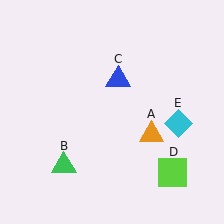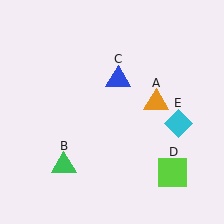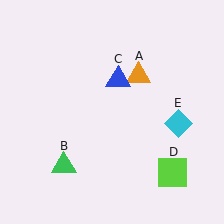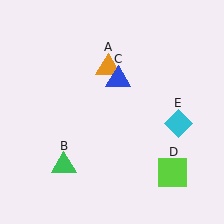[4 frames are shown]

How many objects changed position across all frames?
1 object changed position: orange triangle (object A).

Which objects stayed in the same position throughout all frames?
Green triangle (object B) and blue triangle (object C) and lime square (object D) and cyan diamond (object E) remained stationary.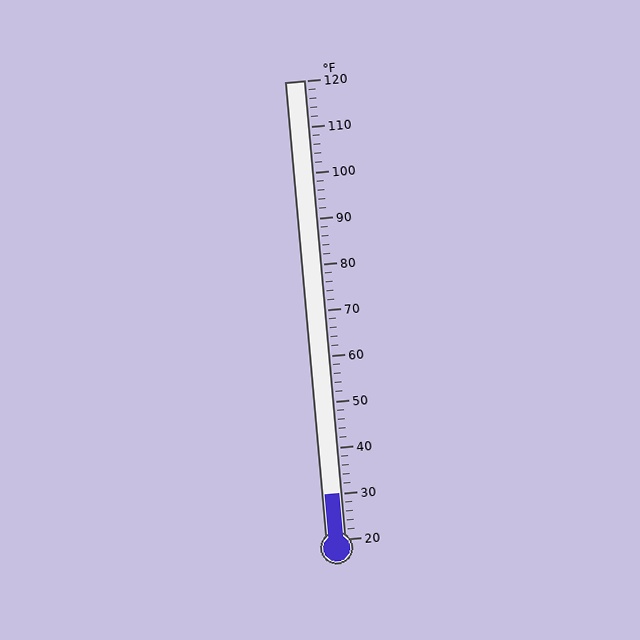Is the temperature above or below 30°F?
The temperature is at 30°F.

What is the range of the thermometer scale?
The thermometer scale ranges from 20°F to 120°F.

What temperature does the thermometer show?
The thermometer shows approximately 30°F.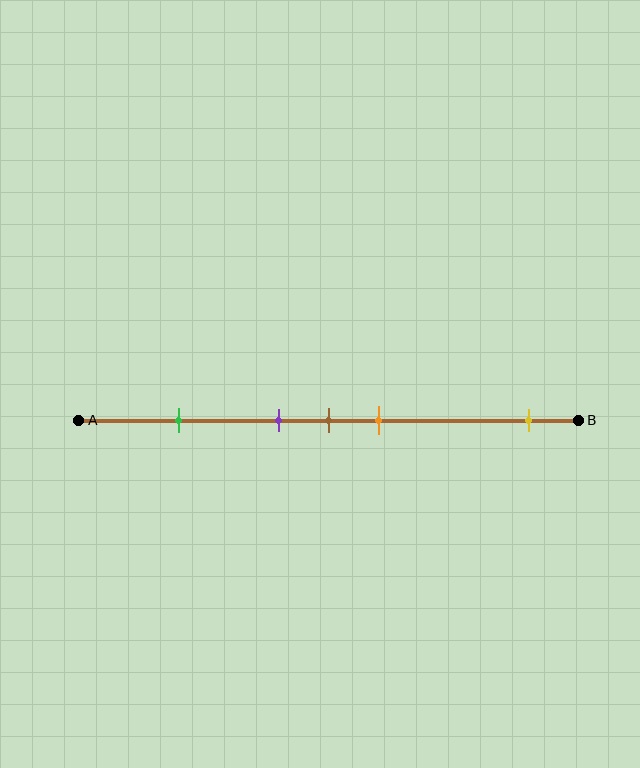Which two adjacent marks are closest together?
The purple and brown marks are the closest adjacent pair.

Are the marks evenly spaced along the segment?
No, the marks are not evenly spaced.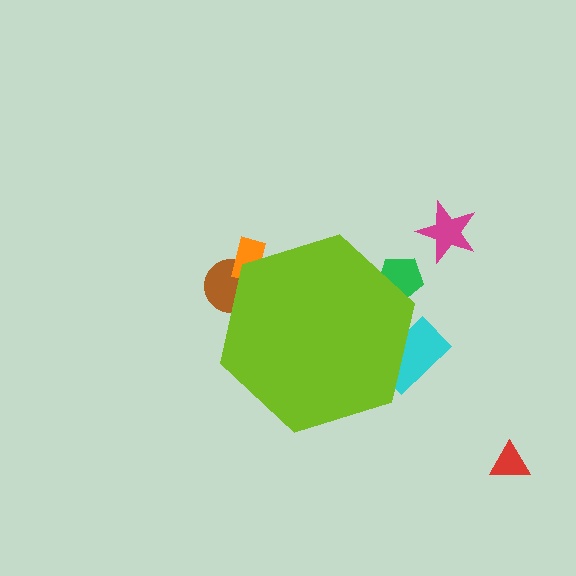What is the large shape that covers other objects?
A lime hexagon.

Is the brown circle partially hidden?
Yes, the brown circle is partially hidden behind the lime hexagon.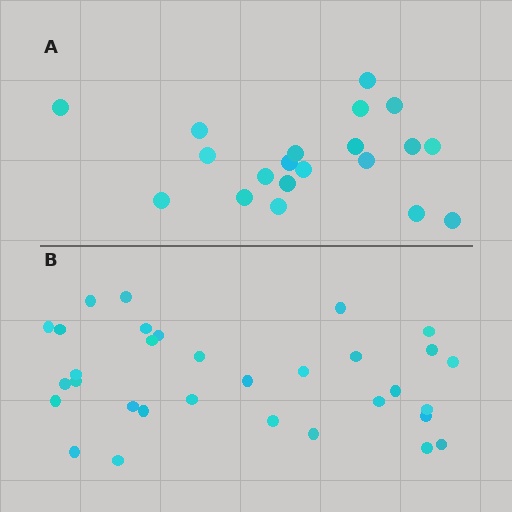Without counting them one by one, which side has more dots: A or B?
Region B (the bottom region) has more dots.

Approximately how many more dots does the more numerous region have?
Region B has roughly 12 or so more dots than region A.